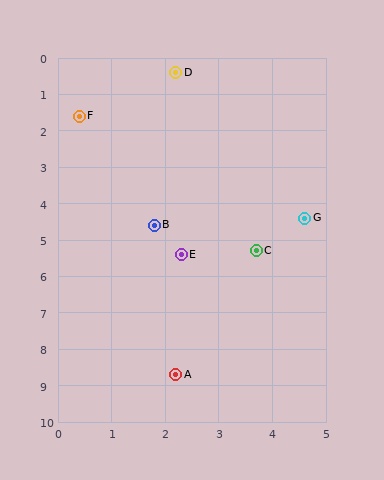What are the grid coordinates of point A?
Point A is at approximately (2.2, 8.7).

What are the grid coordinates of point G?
Point G is at approximately (4.6, 4.4).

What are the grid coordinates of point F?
Point F is at approximately (0.4, 1.6).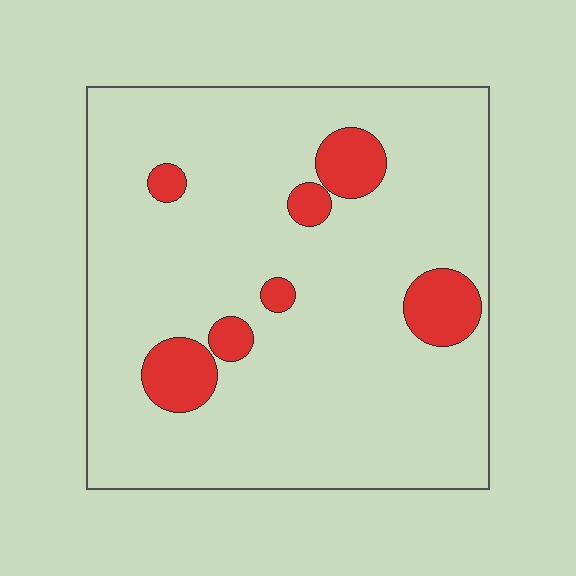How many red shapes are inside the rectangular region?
7.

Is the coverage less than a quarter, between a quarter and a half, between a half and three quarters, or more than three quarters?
Less than a quarter.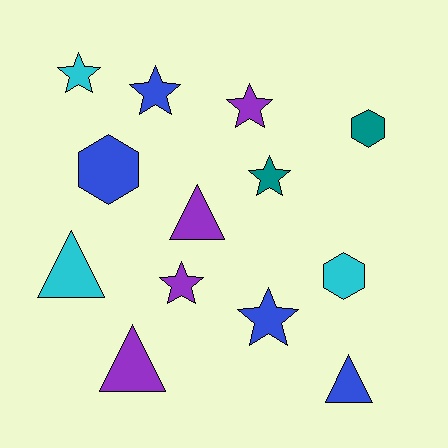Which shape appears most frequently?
Star, with 6 objects.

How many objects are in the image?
There are 13 objects.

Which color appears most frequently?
Purple, with 4 objects.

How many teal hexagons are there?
There is 1 teal hexagon.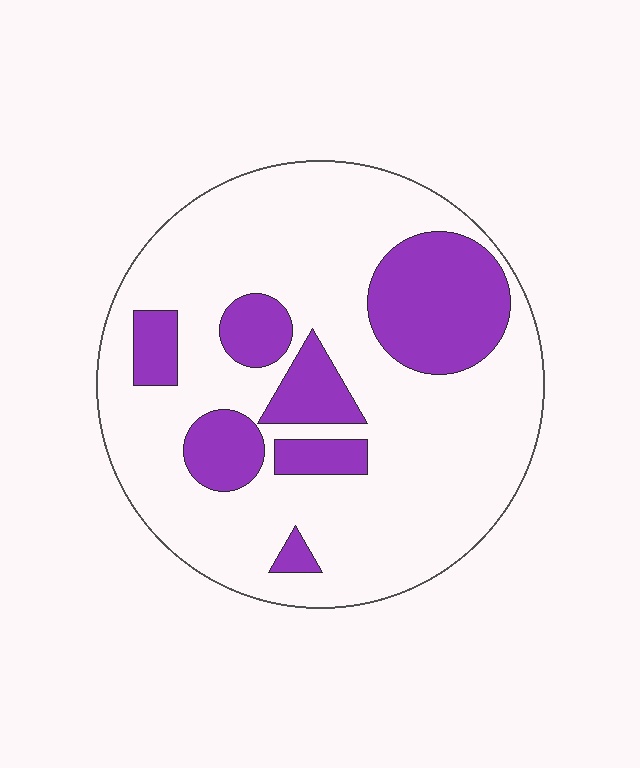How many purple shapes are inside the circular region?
7.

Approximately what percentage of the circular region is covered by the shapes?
Approximately 25%.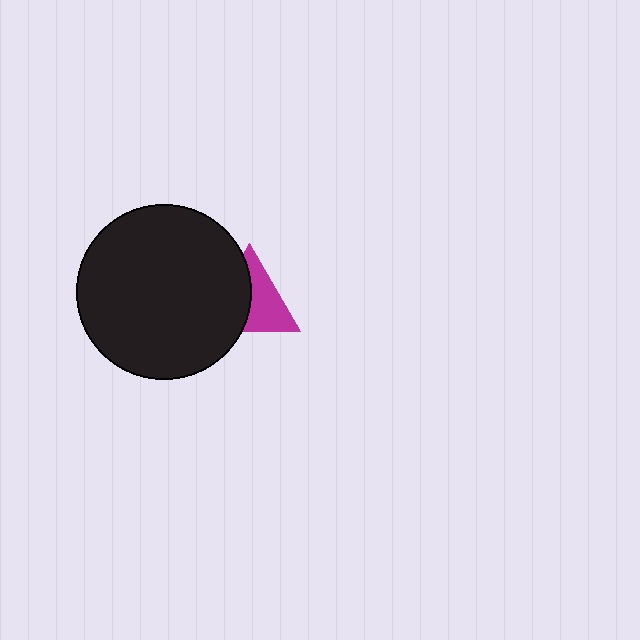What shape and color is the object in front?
The object in front is a black circle.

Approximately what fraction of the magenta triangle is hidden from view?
Roughly 48% of the magenta triangle is hidden behind the black circle.